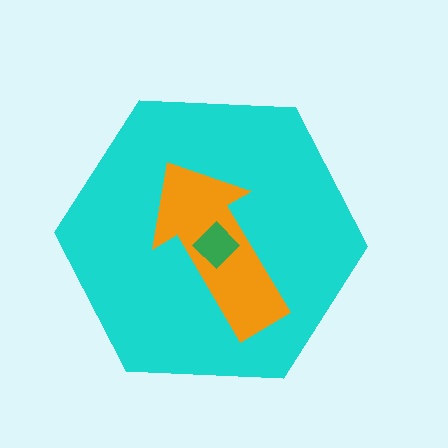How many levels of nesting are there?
3.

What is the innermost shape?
The green diamond.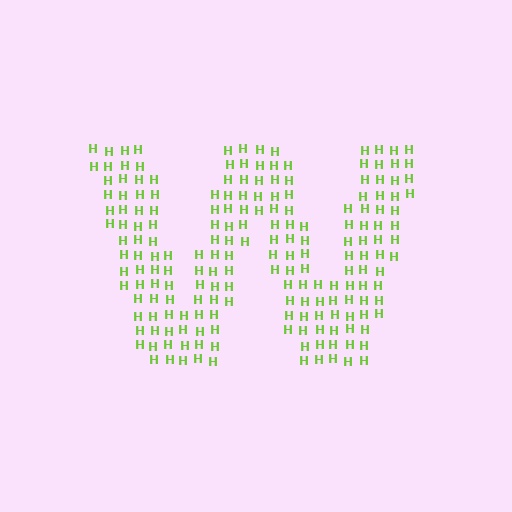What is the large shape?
The large shape is the letter W.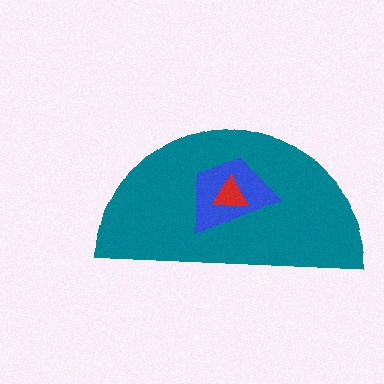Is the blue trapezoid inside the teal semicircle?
Yes.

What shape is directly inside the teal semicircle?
The blue trapezoid.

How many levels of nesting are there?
3.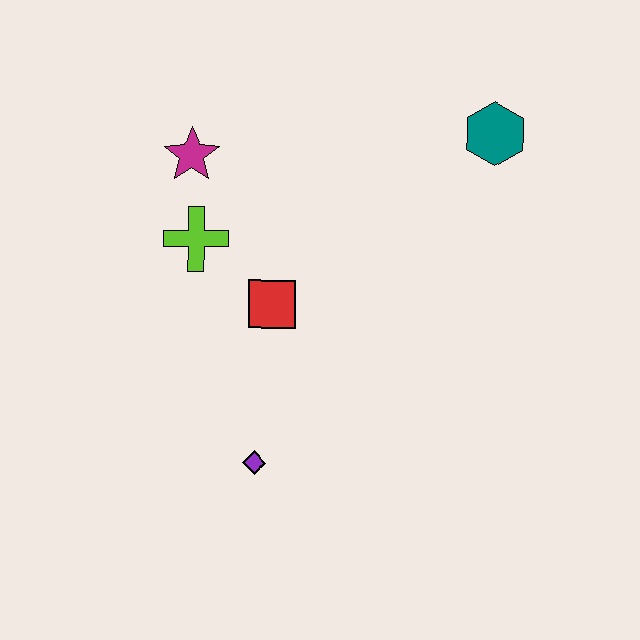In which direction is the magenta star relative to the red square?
The magenta star is above the red square.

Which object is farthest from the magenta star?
The purple diamond is farthest from the magenta star.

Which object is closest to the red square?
The lime cross is closest to the red square.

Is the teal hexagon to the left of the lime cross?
No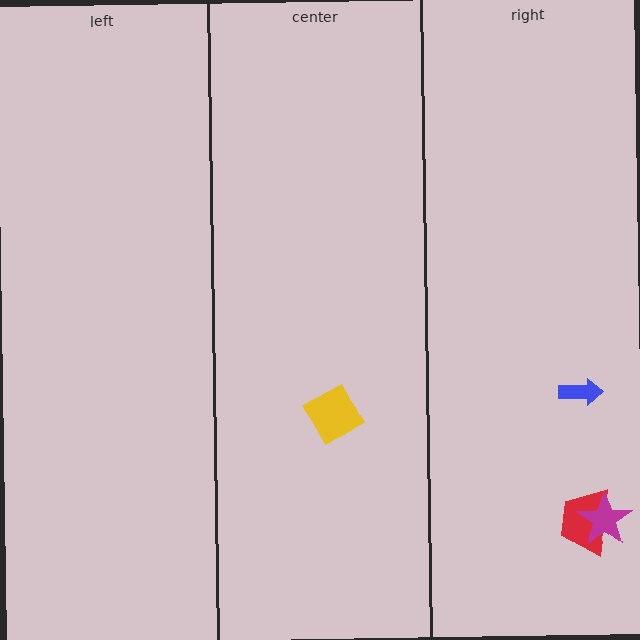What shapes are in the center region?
The yellow diamond.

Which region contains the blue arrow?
The right region.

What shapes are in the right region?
The red trapezoid, the magenta star, the blue arrow.